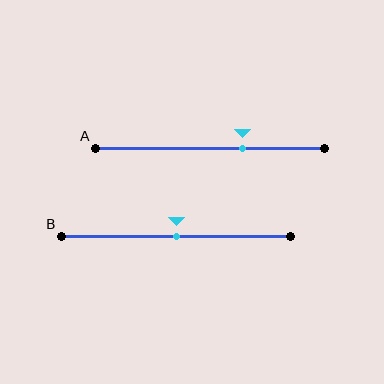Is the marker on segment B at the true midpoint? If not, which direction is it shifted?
Yes, the marker on segment B is at the true midpoint.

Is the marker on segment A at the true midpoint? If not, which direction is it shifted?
No, the marker on segment A is shifted to the right by about 14% of the segment length.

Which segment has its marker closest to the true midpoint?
Segment B has its marker closest to the true midpoint.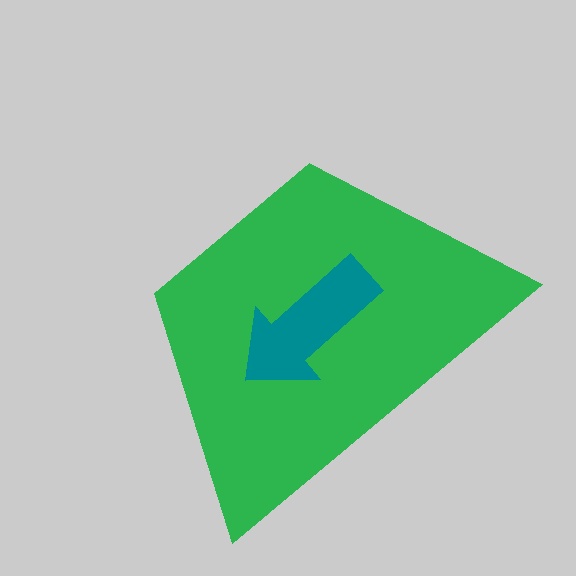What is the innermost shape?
The teal arrow.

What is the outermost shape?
The green trapezoid.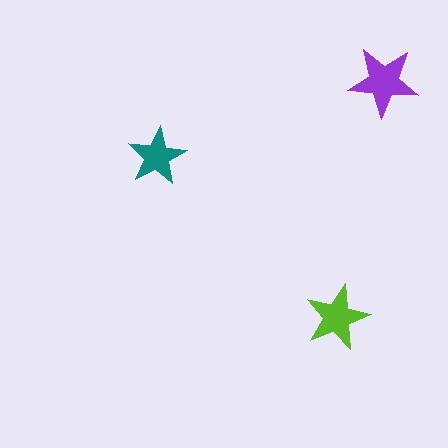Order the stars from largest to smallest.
the purple one, the lime one, the teal one.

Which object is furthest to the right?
The purple star is rightmost.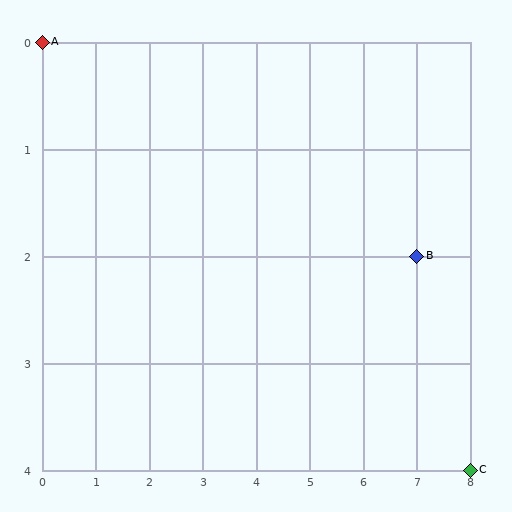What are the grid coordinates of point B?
Point B is at grid coordinates (7, 2).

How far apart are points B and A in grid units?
Points B and A are 7 columns and 2 rows apart (about 7.3 grid units diagonally).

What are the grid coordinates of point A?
Point A is at grid coordinates (0, 0).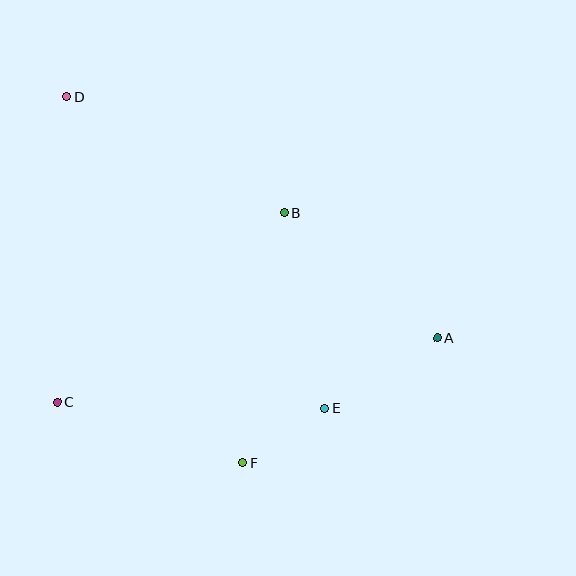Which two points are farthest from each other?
Points A and D are farthest from each other.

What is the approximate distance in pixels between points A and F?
The distance between A and F is approximately 231 pixels.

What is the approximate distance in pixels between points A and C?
The distance between A and C is approximately 386 pixels.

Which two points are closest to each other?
Points E and F are closest to each other.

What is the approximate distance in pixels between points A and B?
The distance between A and B is approximately 198 pixels.